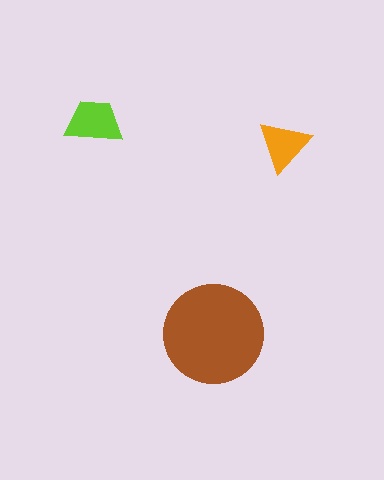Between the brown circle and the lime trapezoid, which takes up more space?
The brown circle.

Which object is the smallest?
The orange triangle.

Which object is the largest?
The brown circle.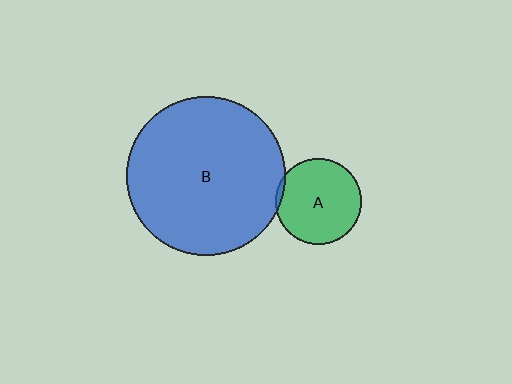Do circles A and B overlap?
Yes.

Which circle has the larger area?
Circle B (blue).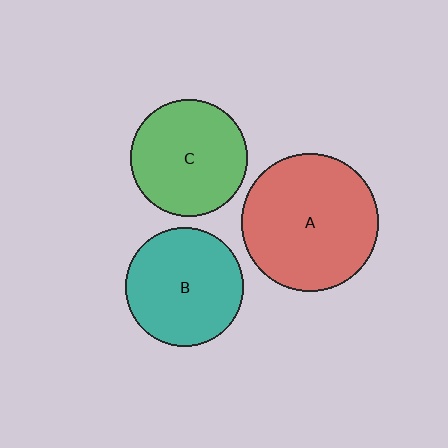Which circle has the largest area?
Circle A (red).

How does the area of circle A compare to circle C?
Approximately 1.4 times.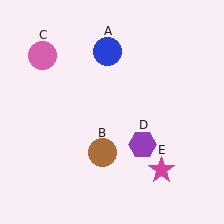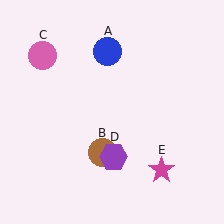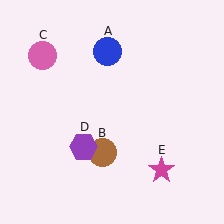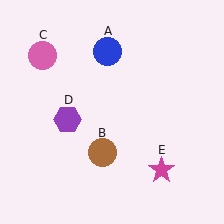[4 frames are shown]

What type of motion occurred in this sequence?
The purple hexagon (object D) rotated clockwise around the center of the scene.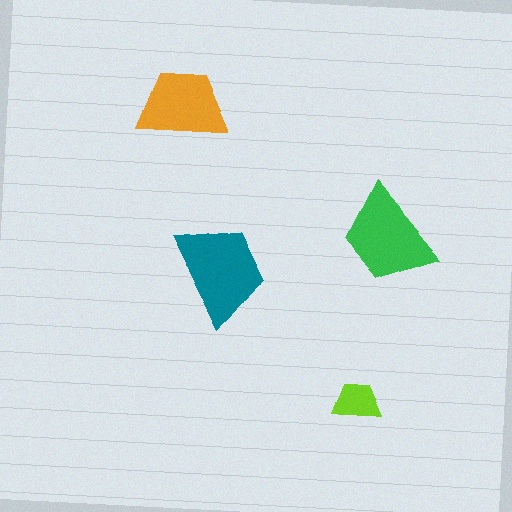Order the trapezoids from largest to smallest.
the teal one, the green one, the orange one, the lime one.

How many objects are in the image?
There are 4 objects in the image.